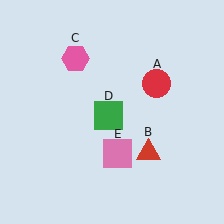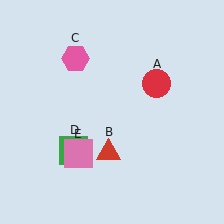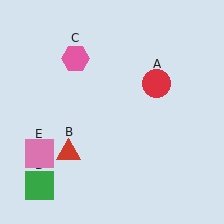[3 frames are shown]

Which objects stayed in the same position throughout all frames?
Red circle (object A) and pink hexagon (object C) remained stationary.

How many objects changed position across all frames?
3 objects changed position: red triangle (object B), green square (object D), pink square (object E).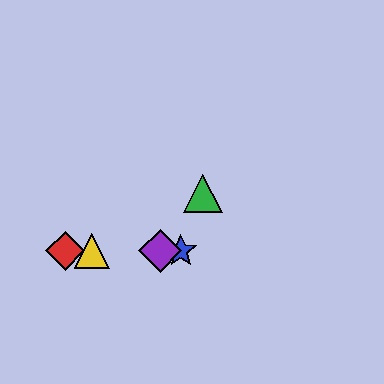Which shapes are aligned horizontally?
The red diamond, the blue star, the yellow triangle, the purple diamond are aligned horizontally.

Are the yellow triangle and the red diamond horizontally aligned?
Yes, both are at y≈251.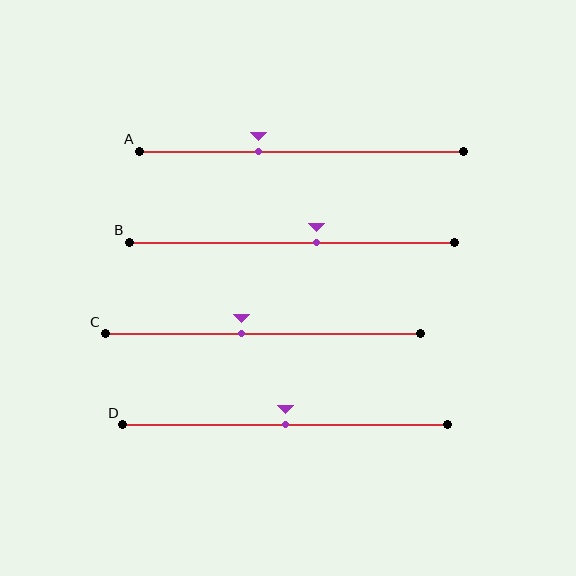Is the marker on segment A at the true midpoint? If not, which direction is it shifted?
No, the marker on segment A is shifted to the left by about 13% of the segment length.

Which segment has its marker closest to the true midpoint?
Segment D has its marker closest to the true midpoint.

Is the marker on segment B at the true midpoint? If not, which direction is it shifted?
No, the marker on segment B is shifted to the right by about 8% of the segment length.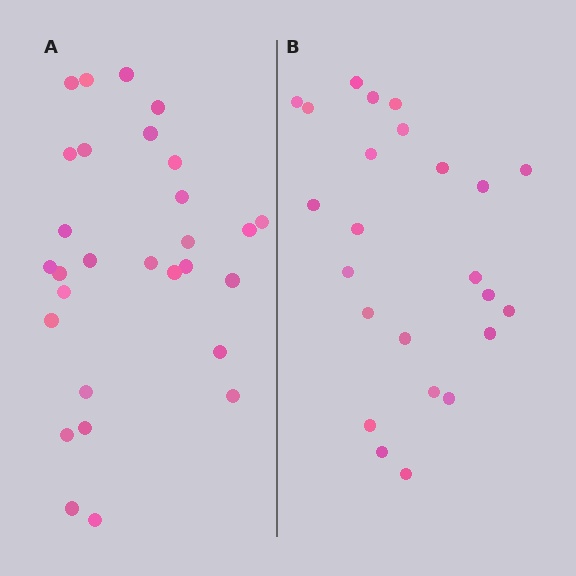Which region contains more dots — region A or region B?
Region A (the left region) has more dots.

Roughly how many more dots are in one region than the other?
Region A has about 5 more dots than region B.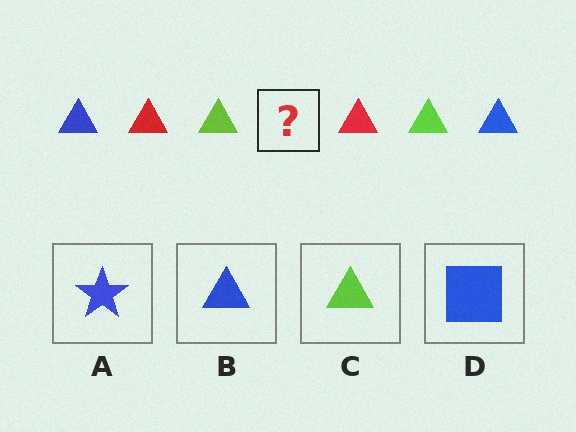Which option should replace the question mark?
Option B.